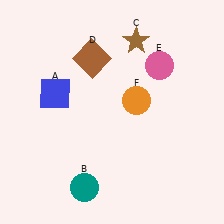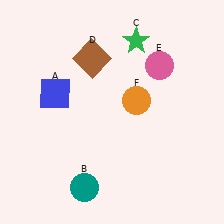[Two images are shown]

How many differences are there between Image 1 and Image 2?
There is 1 difference between the two images.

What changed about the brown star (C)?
In Image 1, C is brown. In Image 2, it changed to green.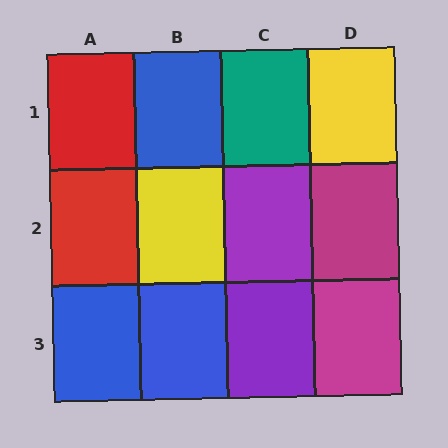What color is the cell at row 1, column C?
Teal.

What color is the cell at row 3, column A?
Blue.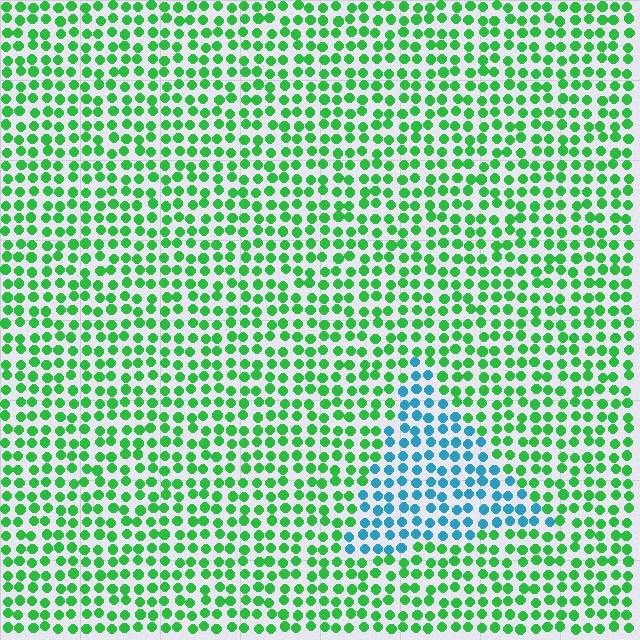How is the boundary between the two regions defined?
The boundary is defined purely by a slight shift in hue (about 65 degrees). Spacing, size, and orientation are identical on both sides.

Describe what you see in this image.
The image is filled with small green elements in a uniform arrangement. A triangle-shaped region is visible where the elements are tinted to a slightly different hue, forming a subtle color boundary.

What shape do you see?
I see a triangle.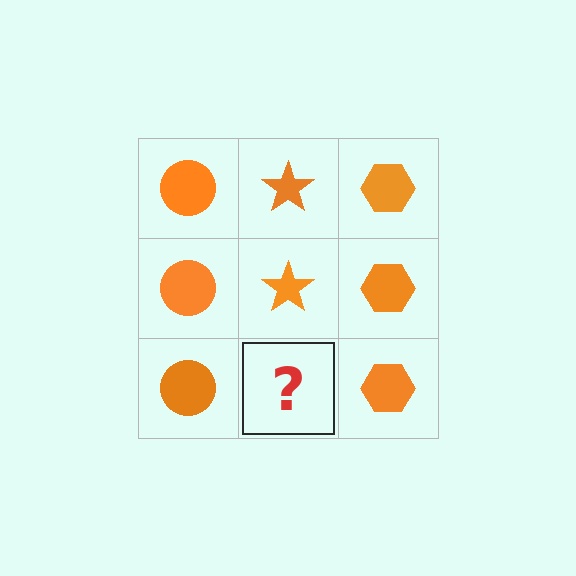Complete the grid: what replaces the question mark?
The question mark should be replaced with an orange star.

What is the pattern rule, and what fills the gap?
The rule is that each column has a consistent shape. The gap should be filled with an orange star.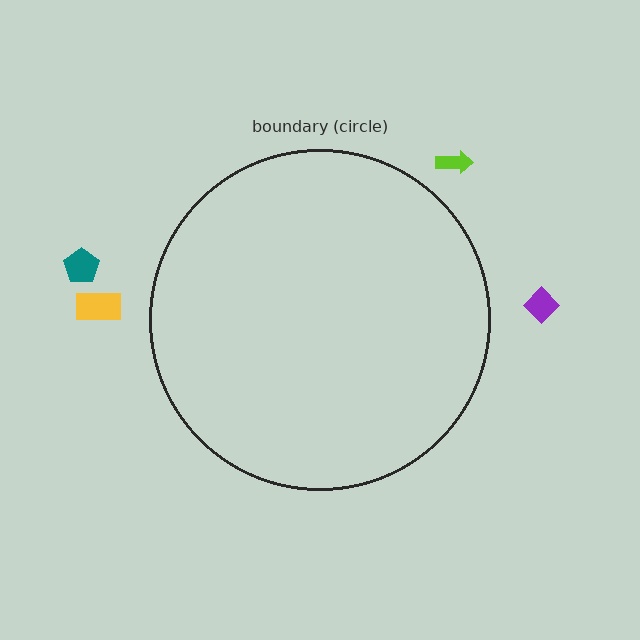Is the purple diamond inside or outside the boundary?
Outside.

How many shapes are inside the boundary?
0 inside, 4 outside.